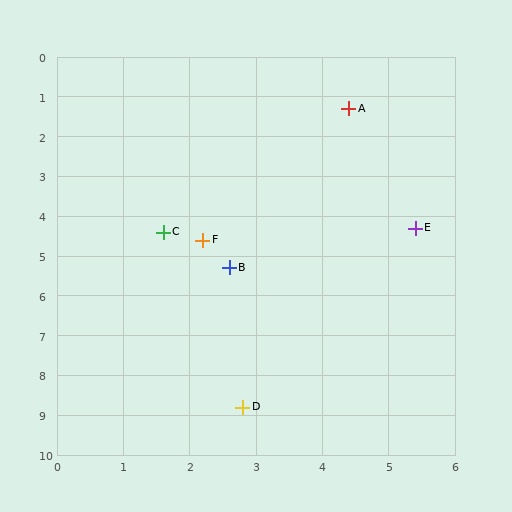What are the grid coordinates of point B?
Point B is at approximately (2.6, 5.3).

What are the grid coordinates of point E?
Point E is at approximately (5.4, 4.3).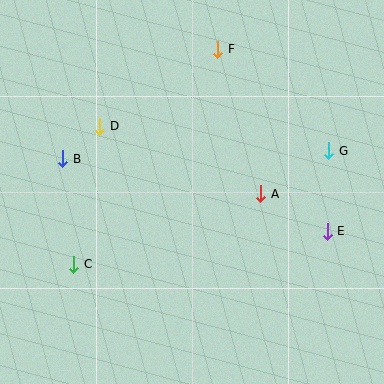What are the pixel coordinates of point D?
Point D is at (100, 126).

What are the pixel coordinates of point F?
Point F is at (218, 49).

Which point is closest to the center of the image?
Point A at (261, 194) is closest to the center.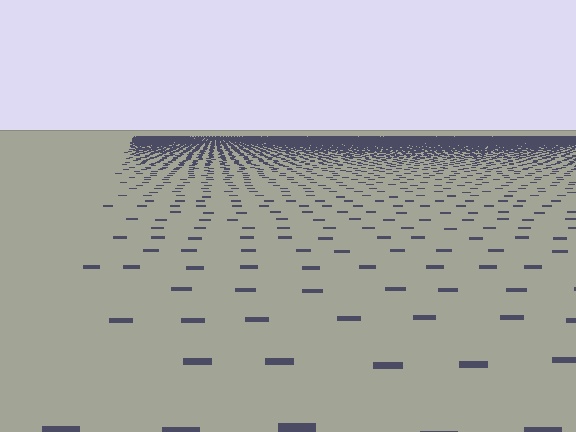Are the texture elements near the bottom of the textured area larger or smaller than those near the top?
Larger. Near the bottom, elements are closer to the viewer and appear at a bigger on-screen size.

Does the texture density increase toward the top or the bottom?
Density increases toward the top.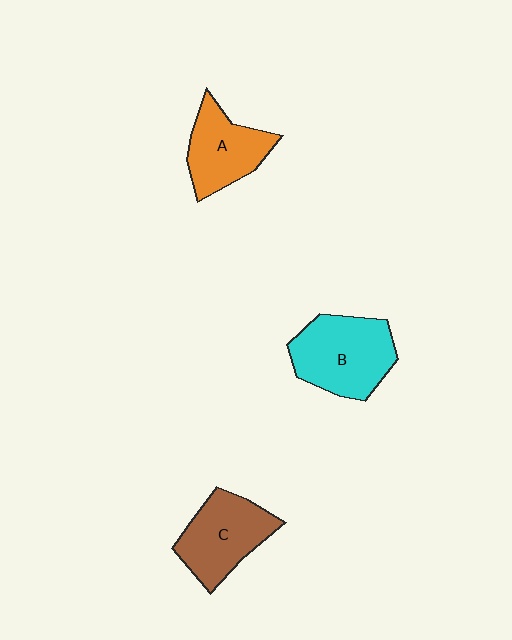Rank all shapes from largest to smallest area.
From largest to smallest: B (cyan), C (brown), A (orange).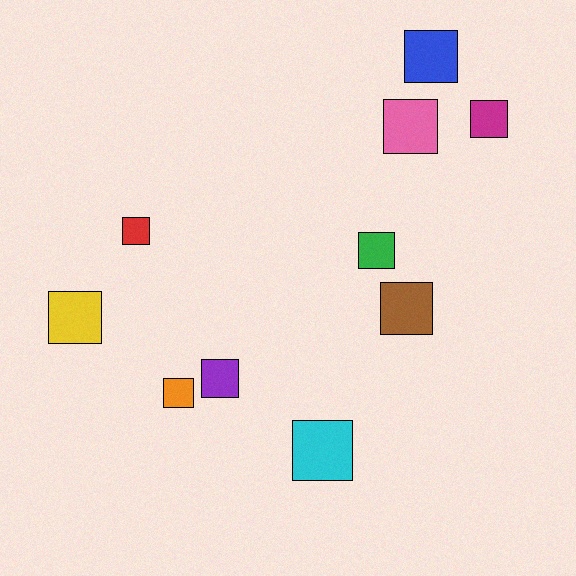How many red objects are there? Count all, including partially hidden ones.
There is 1 red object.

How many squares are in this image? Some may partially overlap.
There are 10 squares.